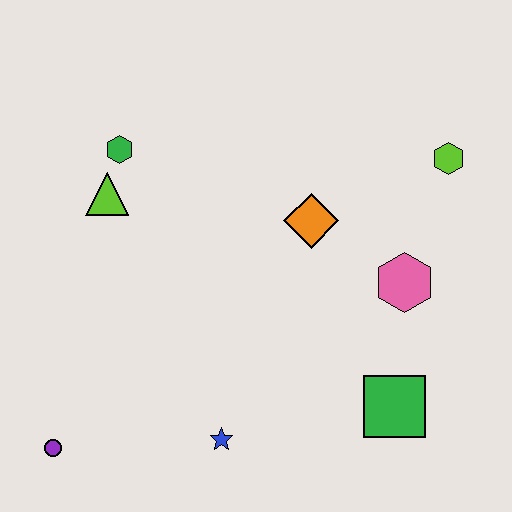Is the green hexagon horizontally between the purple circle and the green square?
Yes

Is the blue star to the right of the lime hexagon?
No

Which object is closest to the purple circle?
The blue star is closest to the purple circle.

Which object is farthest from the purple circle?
The lime hexagon is farthest from the purple circle.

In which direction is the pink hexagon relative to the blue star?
The pink hexagon is to the right of the blue star.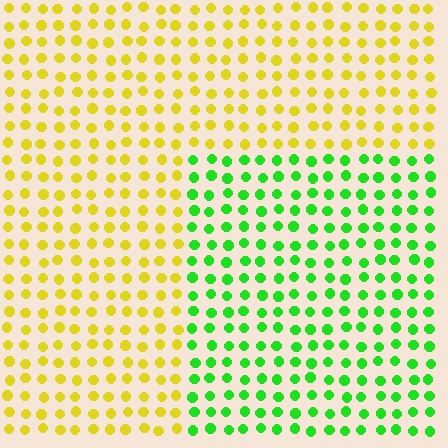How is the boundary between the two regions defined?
The boundary is defined purely by a slight shift in hue (about 64 degrees). Spacing, size, and orientation are identical on both sides.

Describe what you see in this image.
The image is filled with small yellow elements in a uniform arrangement. A rectangle-shaped region is visible where the elements are tinted to a slightly different hue, forming a subtle color boundary.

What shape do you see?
I see a rectangle.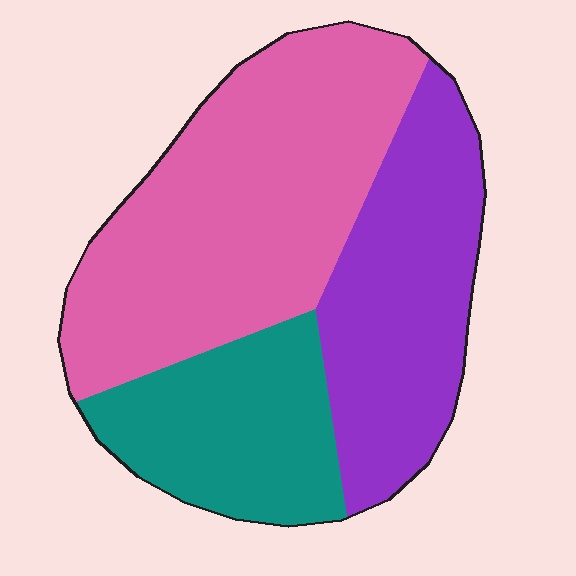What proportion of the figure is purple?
Purple covers 30% of the figure.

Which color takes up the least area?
Teal, at roughly 25%.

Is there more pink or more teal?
Pink.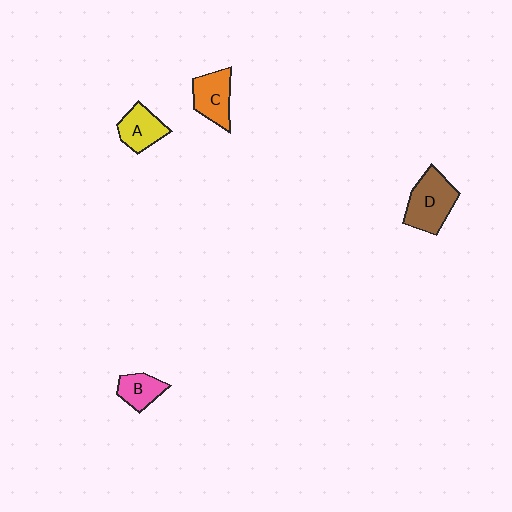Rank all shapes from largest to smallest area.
From largest to smallest: D (brown), C (orange), A (yellow), B (pink).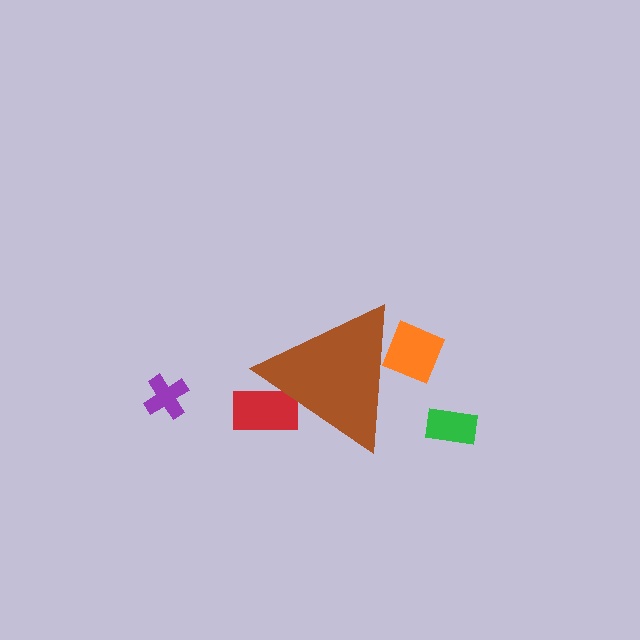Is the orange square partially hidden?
Yes, the orange square is partially hidden behind the brown triangle.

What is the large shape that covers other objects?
A brown triangle.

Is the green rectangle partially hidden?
No, the green rectangle is fully visible.